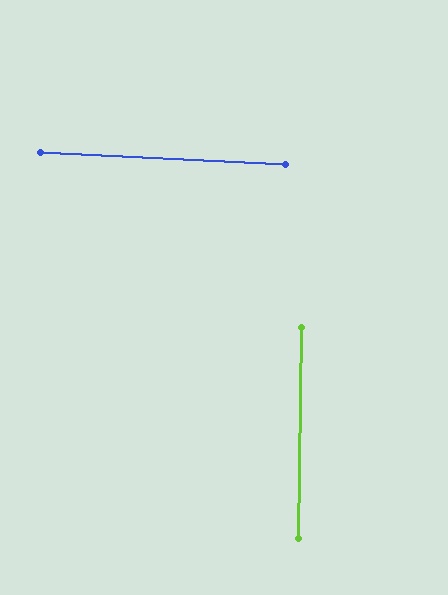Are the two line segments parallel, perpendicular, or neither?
Perpendicular — they meet at approximately 88°.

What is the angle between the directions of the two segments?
Approximately 88 degrees.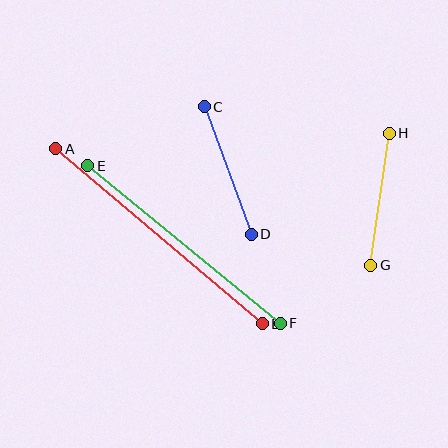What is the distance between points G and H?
The distance is approximately 133 pixels.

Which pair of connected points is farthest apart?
Points A and B are farthest apart.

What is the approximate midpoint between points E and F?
The midpoint is at approximately (184, 244) pixels.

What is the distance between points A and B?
The distance is approximately 271 pixels.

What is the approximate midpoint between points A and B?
The midpoint is at approximately (159, 236) pixels.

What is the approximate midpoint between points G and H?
The midpoint is at approximately (380, 199) pixels.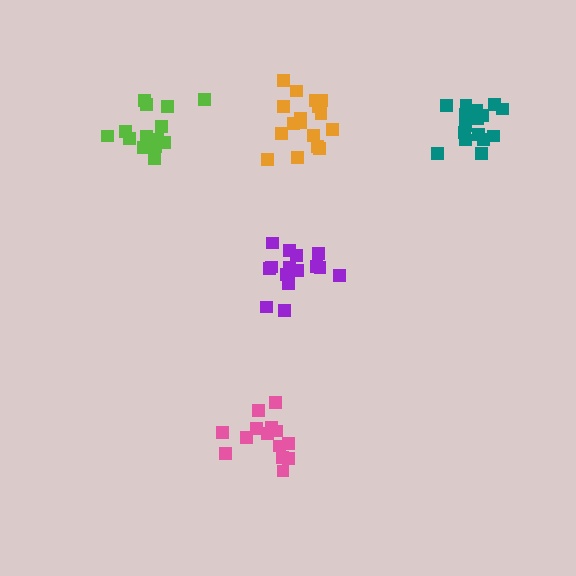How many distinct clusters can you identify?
There are 5 distinct clusters.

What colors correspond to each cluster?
The clusters are colored: lime, purple, pink, teal, orange.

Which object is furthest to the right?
The teal cluster is rightmost.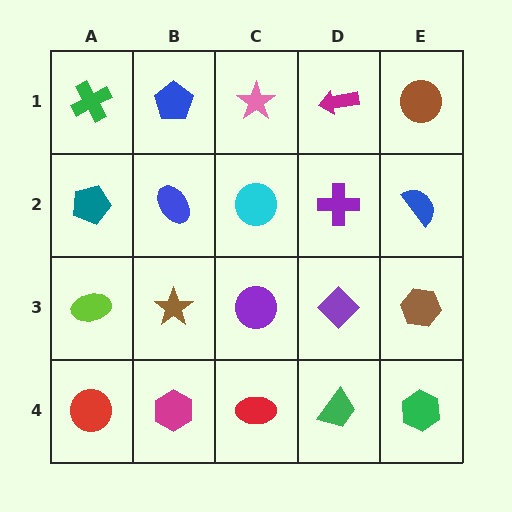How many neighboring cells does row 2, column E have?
3.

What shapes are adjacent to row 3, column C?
A cyan circle (row 2, column C), a red ellipse (row 4, column C), a brown star (row 3, column B), a purple diamond (row 3, column D).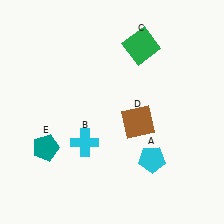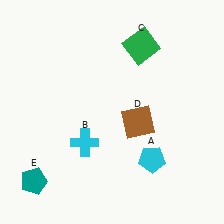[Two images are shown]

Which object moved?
The teal pentagon (E) moved down.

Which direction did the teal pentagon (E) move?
The teal pentagon (E) moved down.